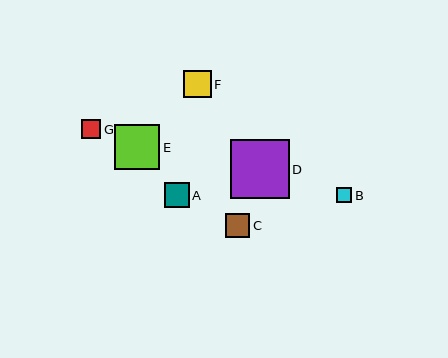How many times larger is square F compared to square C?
Square F is approximately 1.1 times the size of square C.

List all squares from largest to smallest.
From largest to smallest: D, E, F, A, C, G, B.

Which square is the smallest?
Square B is the smallest with a size of approximately 15 pixels.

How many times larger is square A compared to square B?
Square A is approximately 1.6 times the size of square B.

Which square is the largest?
Square D is the largest with a size of approximately 59 pixels.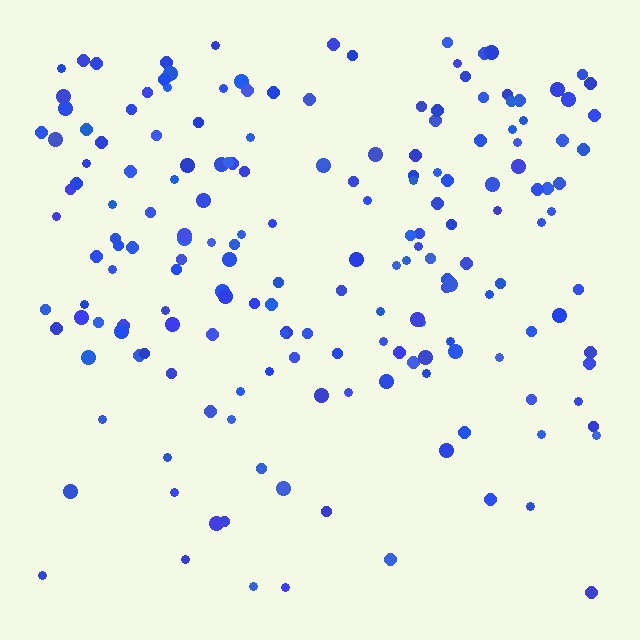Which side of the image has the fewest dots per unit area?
The bottom.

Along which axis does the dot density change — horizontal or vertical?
Vertical.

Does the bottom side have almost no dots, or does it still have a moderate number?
Still a moderate number, just noticeably fewer than the top.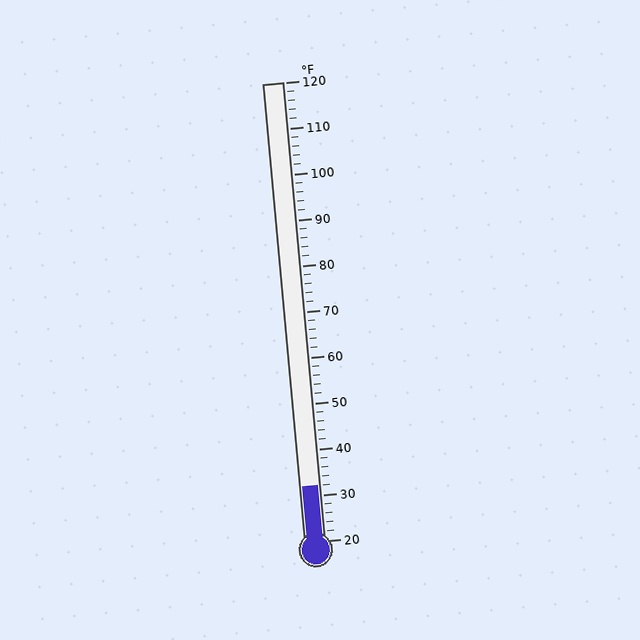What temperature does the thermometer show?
The thermometer shows approximately 32°F.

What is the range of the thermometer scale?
The thermometer scale ranges from 20°F to 120°F.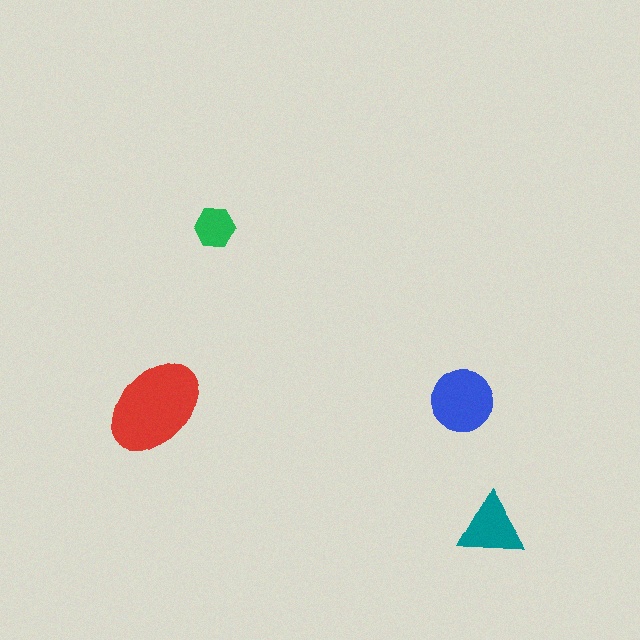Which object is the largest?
The red ellipse.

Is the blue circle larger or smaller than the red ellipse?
Smaller.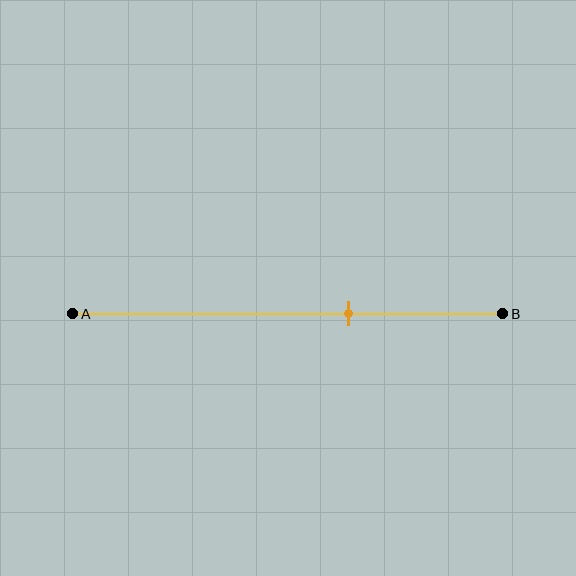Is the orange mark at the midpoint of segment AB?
No, the mark is at about 65% from A, not at the 50% midpoint.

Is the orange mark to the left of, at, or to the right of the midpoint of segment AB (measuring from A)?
The orange mark is to the right of the midpoint of segment AB.